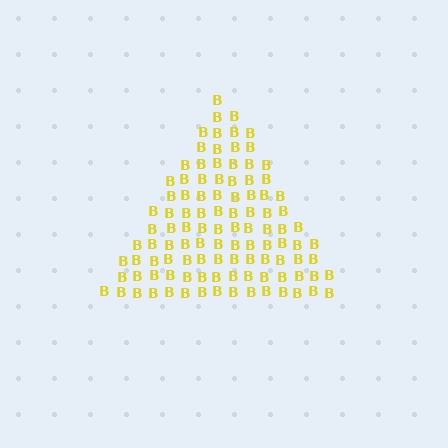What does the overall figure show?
The overall figure shows a triangle.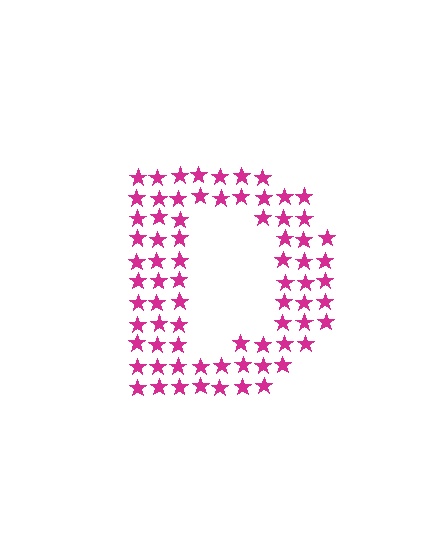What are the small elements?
The small elements are stars.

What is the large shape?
The large shape is the letter D.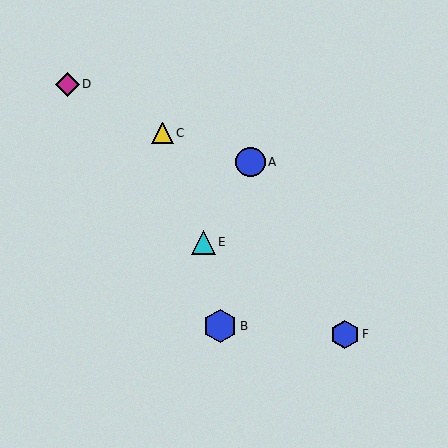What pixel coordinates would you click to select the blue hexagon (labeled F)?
Click at (345, 334) to select the blue hexagon F.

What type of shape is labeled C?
Shape C is a yellow triangle.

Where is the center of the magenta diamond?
The center of the magenta diamond is at (67, 84).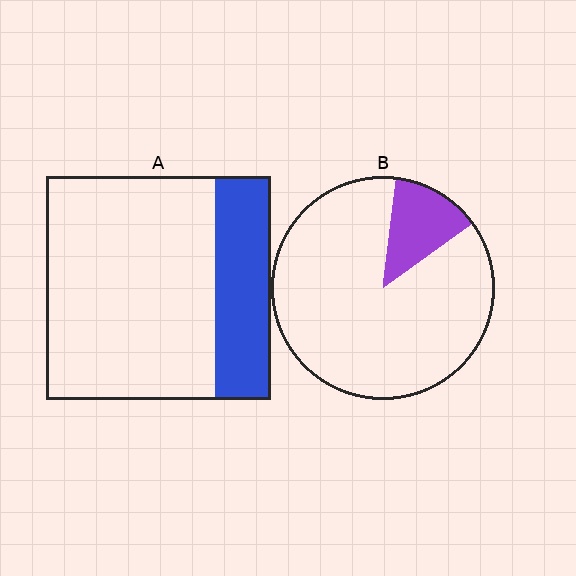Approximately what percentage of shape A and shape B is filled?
A is approximately 25% and B is approximately 15%.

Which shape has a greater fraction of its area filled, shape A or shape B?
Shape A.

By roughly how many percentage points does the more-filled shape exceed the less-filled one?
By roughly 10 percentage points (A over B).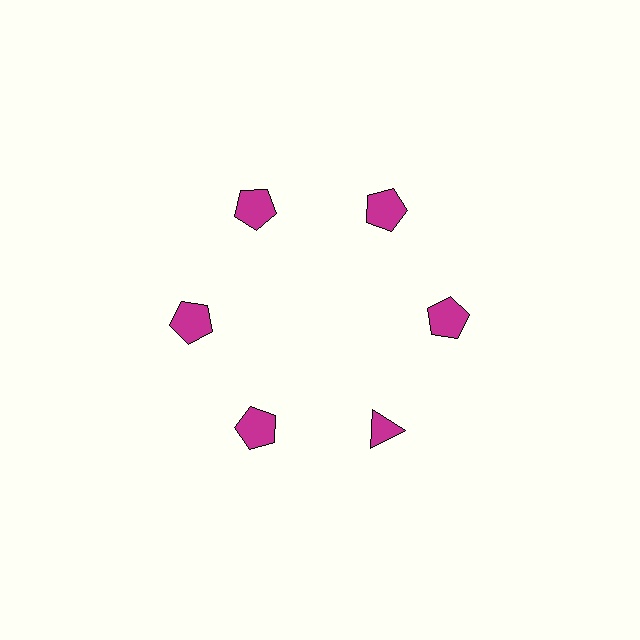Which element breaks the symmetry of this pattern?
The magenta triangle at roughly the 5 o'clock position breaks the symmetry. All other shapes are magenta pentagons.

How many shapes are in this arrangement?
There are 6 shapes arranged in a ring pattern.